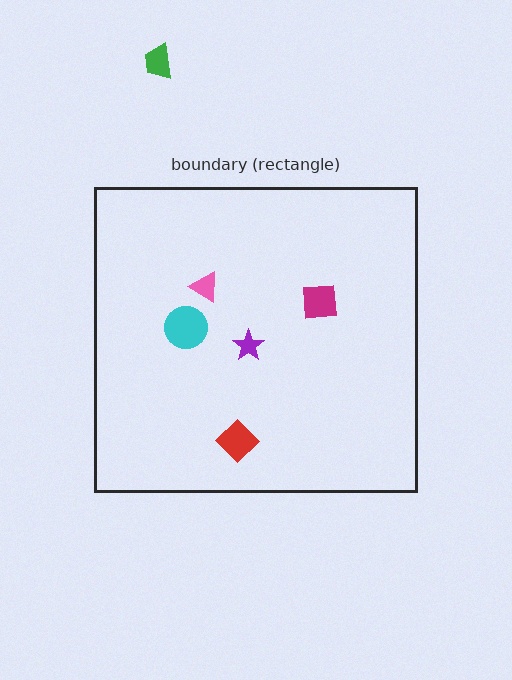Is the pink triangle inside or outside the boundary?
Inside.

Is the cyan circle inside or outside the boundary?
Inside.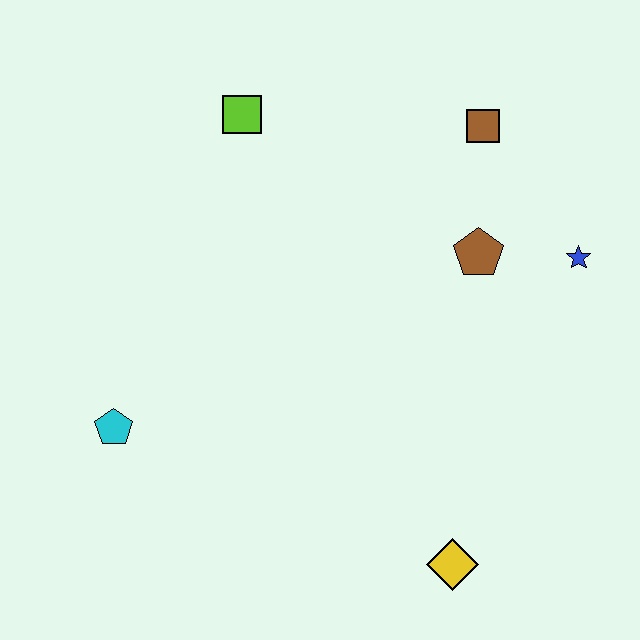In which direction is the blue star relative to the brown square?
The blue star is below the brown square.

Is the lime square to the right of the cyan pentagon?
Yes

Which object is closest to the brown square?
The brown pentagon is closest to the brown square.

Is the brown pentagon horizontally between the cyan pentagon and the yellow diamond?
No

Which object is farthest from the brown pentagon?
The cyan pentagon is farthest from the brown pentagon.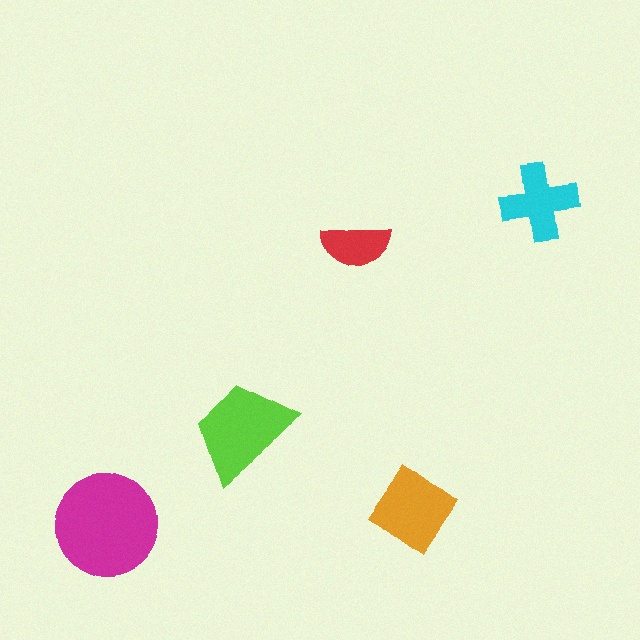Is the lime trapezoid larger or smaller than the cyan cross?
Larger.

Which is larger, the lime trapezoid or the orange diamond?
The lime trapezoid.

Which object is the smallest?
The red semicircle.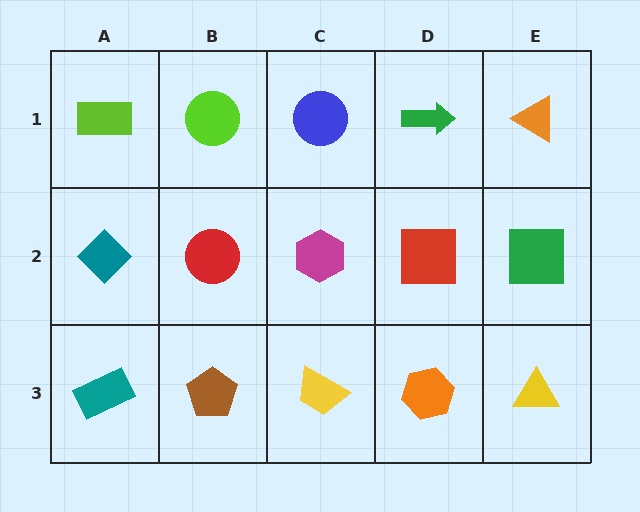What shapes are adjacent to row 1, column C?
A magenta hexagon (row 2, column C), a lime circle (row 1, column B), a green arrow (row 1, column D).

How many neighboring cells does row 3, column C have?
3.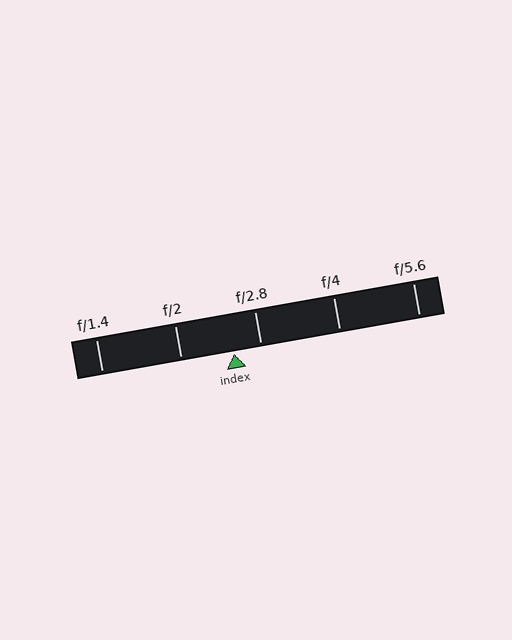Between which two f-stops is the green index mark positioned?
The index mark is between f/2 and f/2.8.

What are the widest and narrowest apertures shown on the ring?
The widest aperture shown is f/1.4 and the narrowest is f/5.6.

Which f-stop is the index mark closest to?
The index mark is closest to f/2.8.